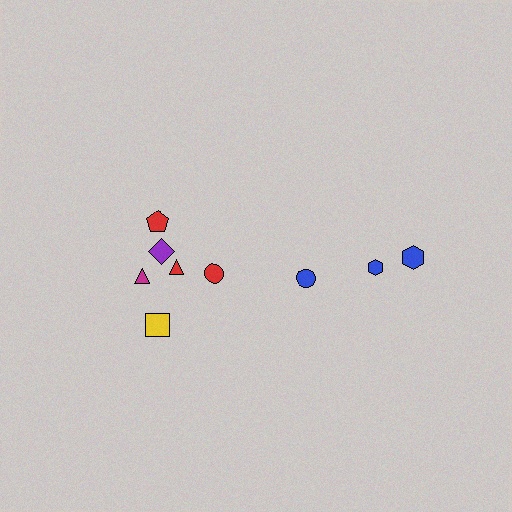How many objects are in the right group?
There are 3 objects.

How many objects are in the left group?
There are 6 objects.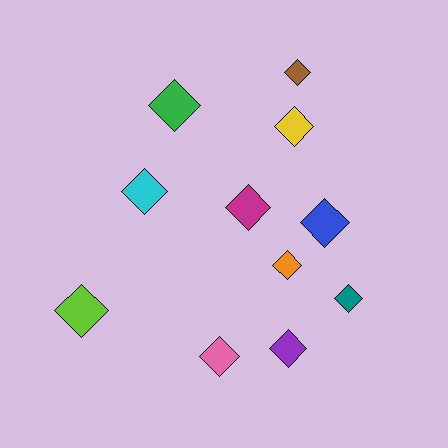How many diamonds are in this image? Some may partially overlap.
There are 11 diamonds.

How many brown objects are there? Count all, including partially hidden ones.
There is 1 brown object.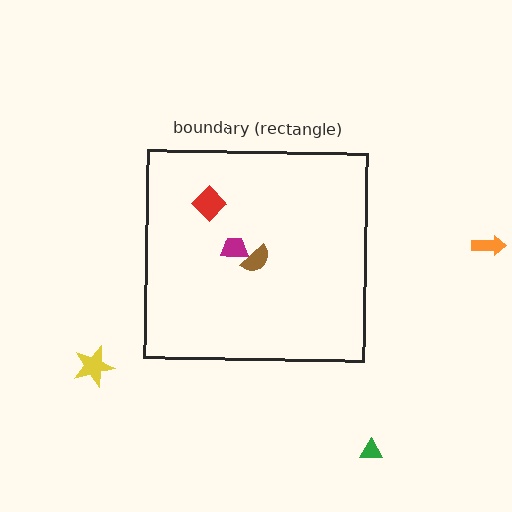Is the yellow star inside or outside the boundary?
Outside.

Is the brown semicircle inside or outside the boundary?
Inside.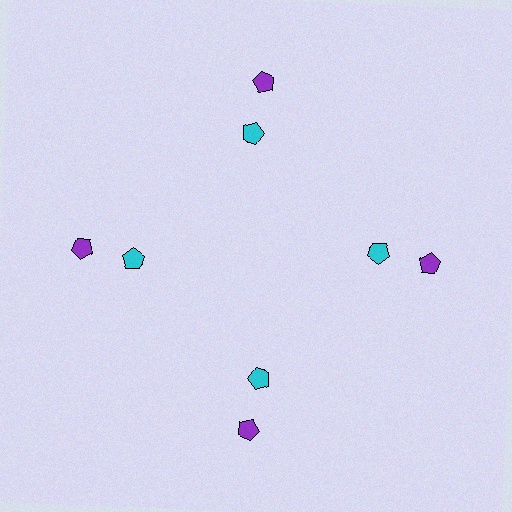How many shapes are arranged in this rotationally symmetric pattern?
There are 8 shapes, arranged in 4 groups of 2.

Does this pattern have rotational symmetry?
Yes, this pattern has 4-fold rotational symmetry. It looks the same after rotating 90 degrees around the center.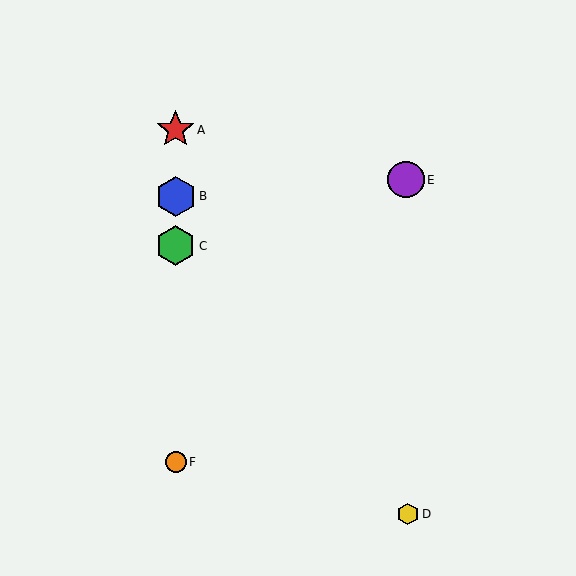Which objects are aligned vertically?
Objects A, B, C, F are aligned vertically.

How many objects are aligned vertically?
4 objects (A, B, C, F) are aligned vertically.